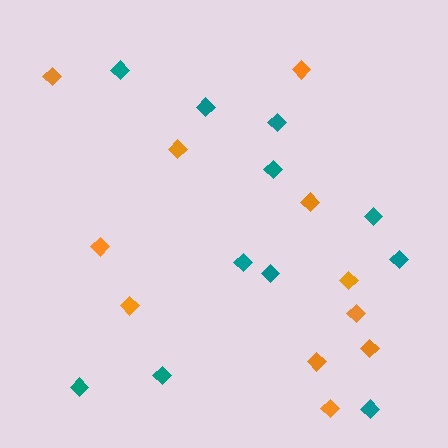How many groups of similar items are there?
There are 2 groups: one group of teal diamonds (11) and one group of orange diamonds (11).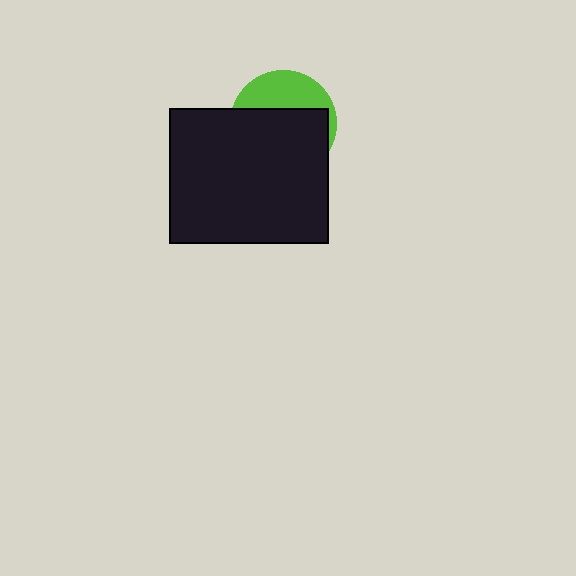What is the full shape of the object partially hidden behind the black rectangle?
The partially hidden object is a lime circle.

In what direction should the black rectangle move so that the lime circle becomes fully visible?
The black rectangle should move down. That is the shortest direction to clear the overlap and leave the lime circle fully visible.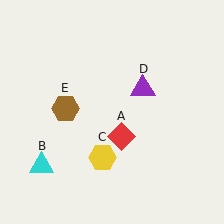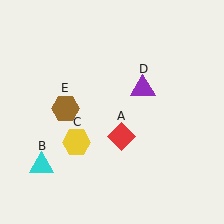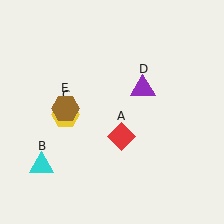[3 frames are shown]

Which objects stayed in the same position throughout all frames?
Red diamond (object A) and cyan triangle (object B) and purple triangle (object D) and brown hexagon (object E) remained stationary.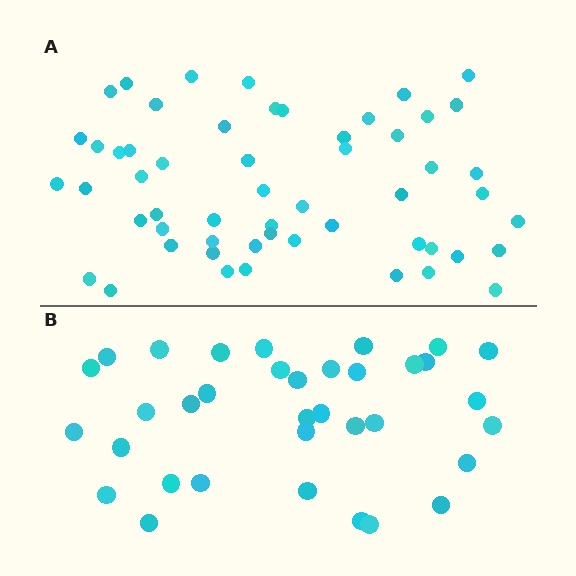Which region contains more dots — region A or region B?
Region A (the top region) has more dots.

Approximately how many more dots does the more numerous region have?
Region A has approximately 20 more dots than region B.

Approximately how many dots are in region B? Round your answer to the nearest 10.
About 40 dots. (The exact count is 35, which rounds to 40.)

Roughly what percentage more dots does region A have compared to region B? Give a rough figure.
About 55% more.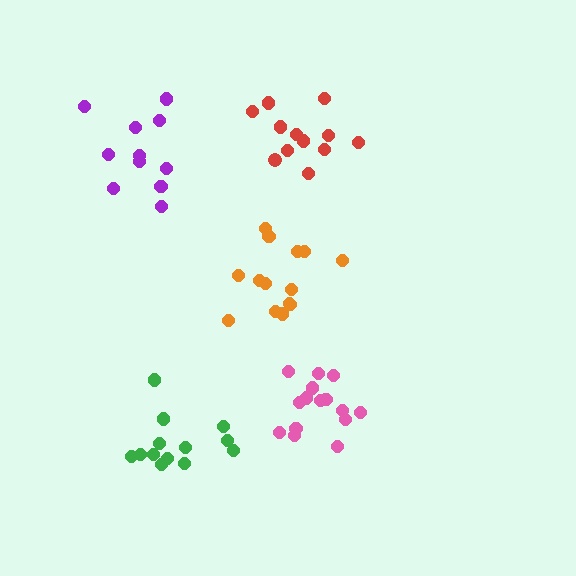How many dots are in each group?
Group 1: 15 dots, Group 2: 11 dots, Group 3: 12 dots, Group 4: 13 dots, Group 5: 14 dots (65 total).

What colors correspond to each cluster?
The clusters are colored: pink, purple, red, green, orange.